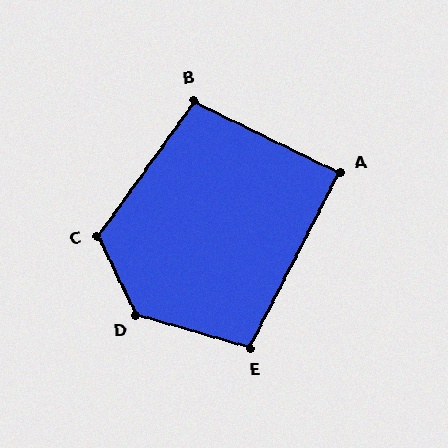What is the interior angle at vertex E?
Approximately 101 degrees (obtuse).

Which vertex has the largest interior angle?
D, at approximately 132 degrees.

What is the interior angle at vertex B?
Approximately 99 degrees (obtuse).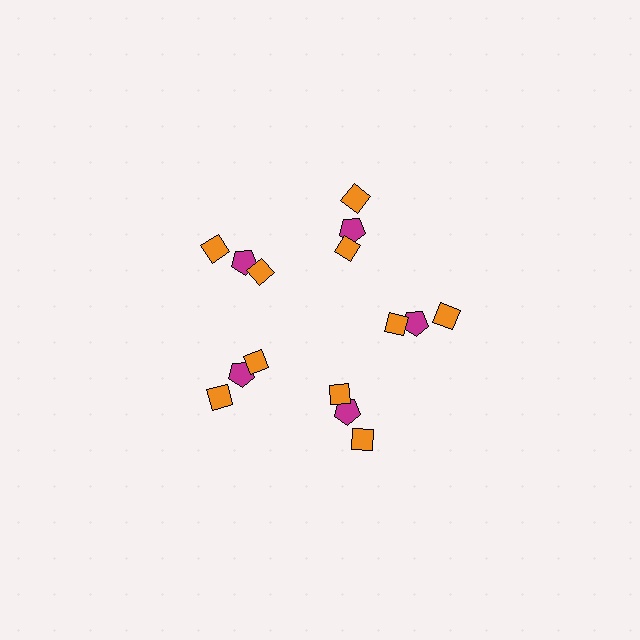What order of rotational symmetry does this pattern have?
This pattern has 5-fold rotational symmetry.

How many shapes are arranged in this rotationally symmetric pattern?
There are 15 shapes, arranged in 5 groups of 3.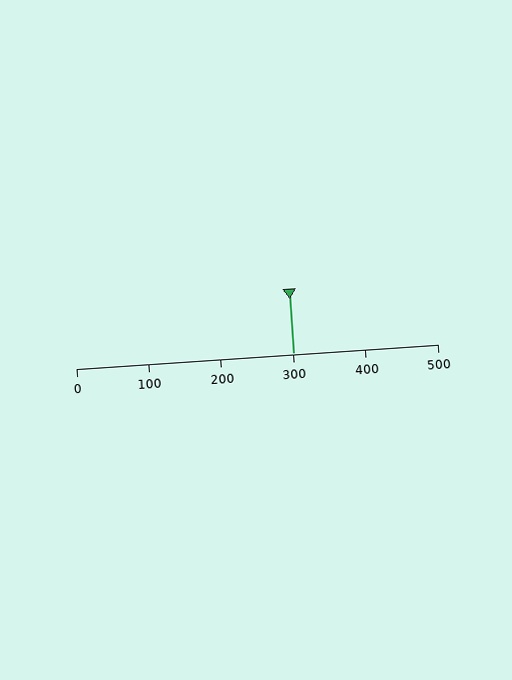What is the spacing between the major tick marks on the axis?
The major ticks are spaced 100 apart.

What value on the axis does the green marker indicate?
The marker indicates approximately 300.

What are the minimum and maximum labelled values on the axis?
The axis runs from 0 to 500.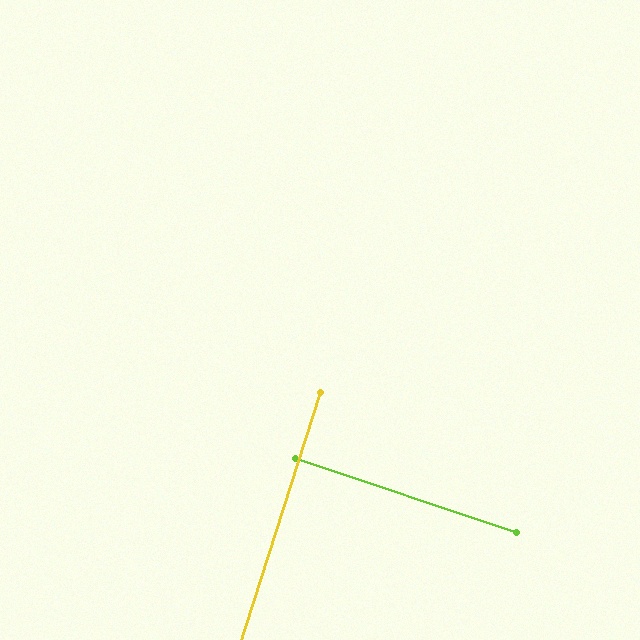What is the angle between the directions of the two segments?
Approximately 89 degrees.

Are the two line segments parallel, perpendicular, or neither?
Perpendicular — they meet at approximately 89°.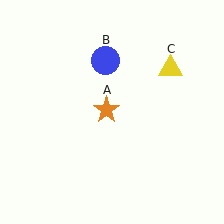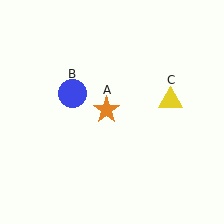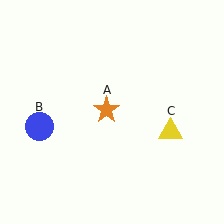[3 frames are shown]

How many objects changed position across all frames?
2 objects changed position: blue circle (object B), yellow triangle (object C).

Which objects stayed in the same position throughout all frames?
Orange star (object A) remained stationary.